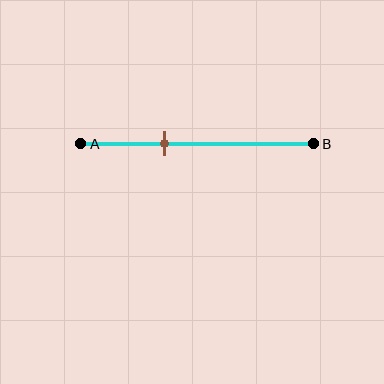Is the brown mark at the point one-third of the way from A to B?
Yes, the mark is approximately at the one-third point.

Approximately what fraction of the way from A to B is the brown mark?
The brown mark is approximately 35% of the way from A to B.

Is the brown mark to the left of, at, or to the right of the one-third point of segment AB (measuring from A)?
The brown mark is approximately at the one-third point of segment AB.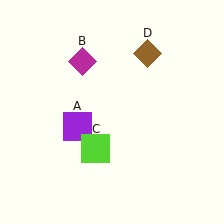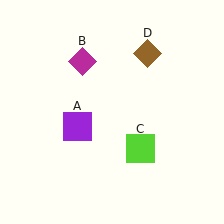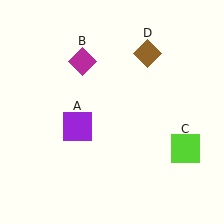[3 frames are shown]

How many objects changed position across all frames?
1 object changed position: lime square (object C).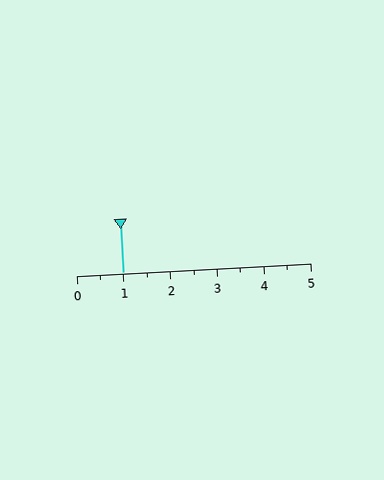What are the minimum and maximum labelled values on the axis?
The axis runs from 0 to 5.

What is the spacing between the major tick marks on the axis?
The major ticks are spaced 1 apart.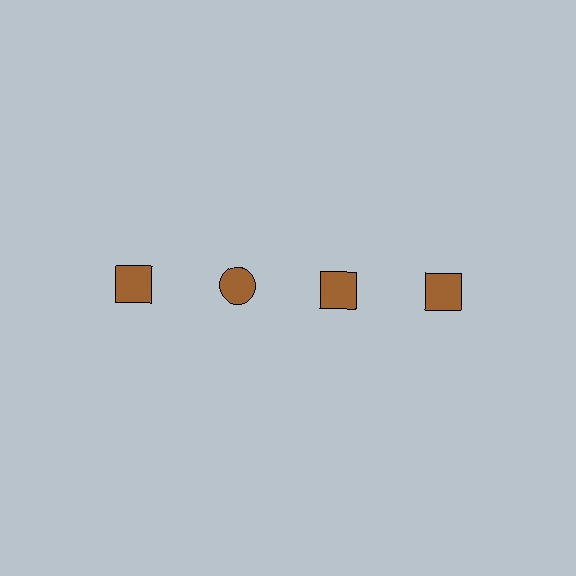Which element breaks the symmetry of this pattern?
The brown circle in the top row, second from left column breaks the symmetry. All other shapes are brown squares.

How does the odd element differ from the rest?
It has a different shape: circle instead of square.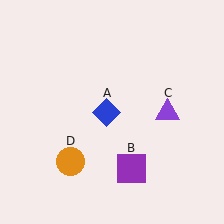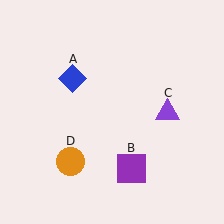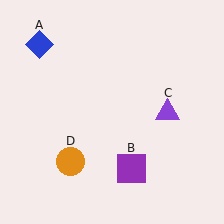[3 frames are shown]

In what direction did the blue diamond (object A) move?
The blue diamond (object A) moved up and to the left.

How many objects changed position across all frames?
1 object changed position: blue diamond (object A).